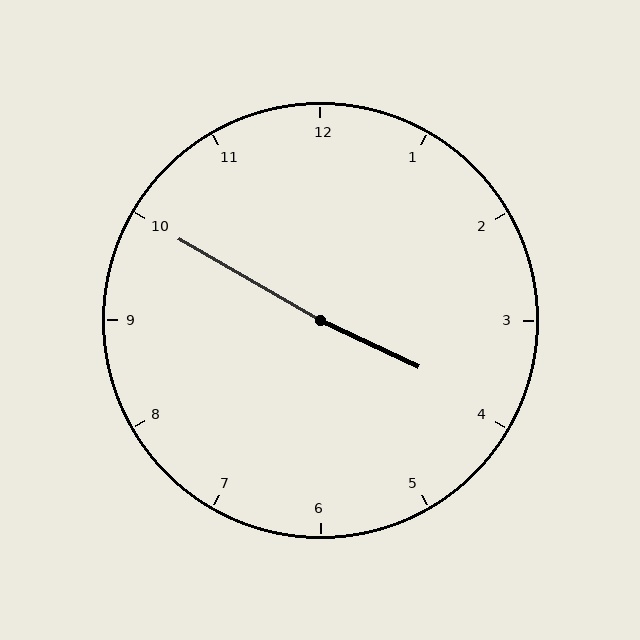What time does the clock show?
3:50.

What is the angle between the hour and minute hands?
Approximately 175 degrees.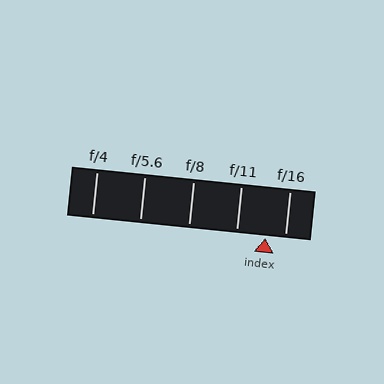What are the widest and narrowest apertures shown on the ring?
The widest aperture shown is f/4 and the narrowest is f/16.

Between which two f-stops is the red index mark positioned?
The index mark is between f/11 and f/16.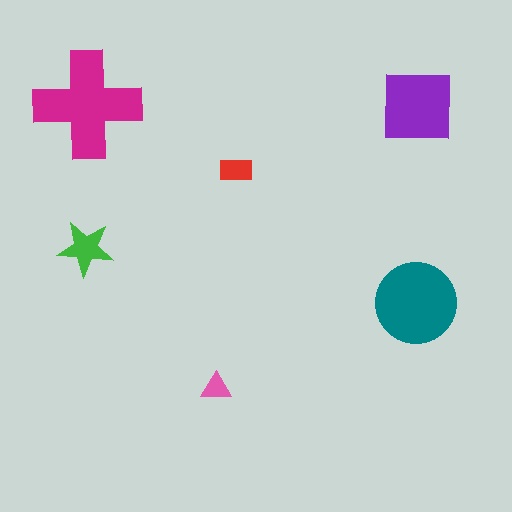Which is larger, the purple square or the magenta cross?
The magenta cross.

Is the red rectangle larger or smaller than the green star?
Smaller.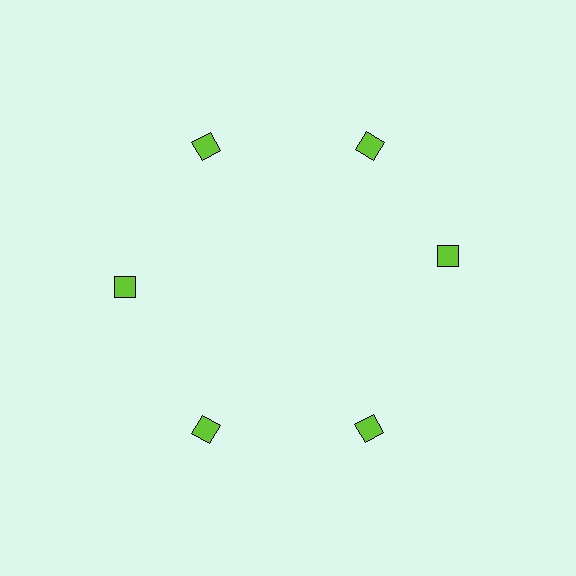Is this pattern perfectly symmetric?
No. The 6 lime squares are arranged in a ring, but one element near the 3 o'clock position is rotated out of alignment along the ring, breaking the 6-fold rotational symmetry.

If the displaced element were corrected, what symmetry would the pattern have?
It would have 6-fold rotational symmetry — the pattern would map onto itself every 60 degrees.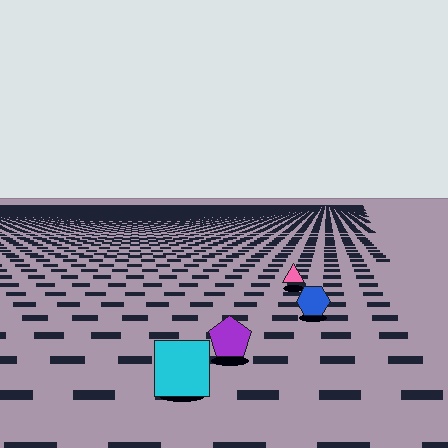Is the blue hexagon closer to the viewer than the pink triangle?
Yes. The blue hexagon is closer — you can tell from the texture gradient: the ground texture is coarser near it.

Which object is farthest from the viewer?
The pink triangle is farthest from the viewer. It appears smaller and the ground texture around it is denser.